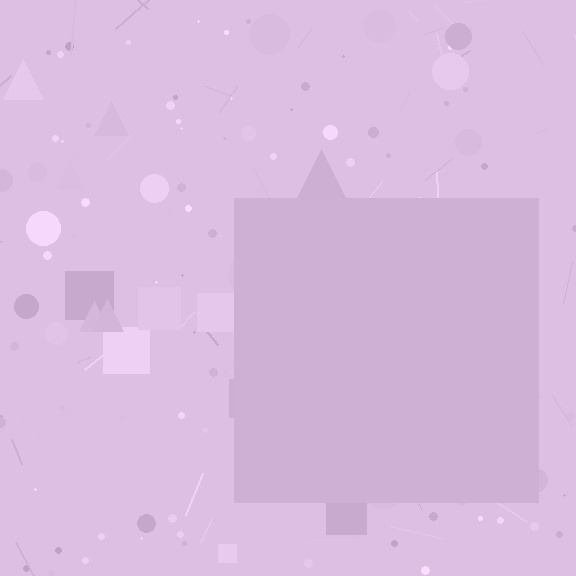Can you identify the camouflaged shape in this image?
The camouflaged shape is a square.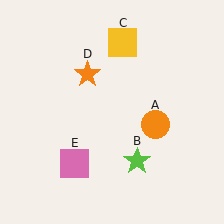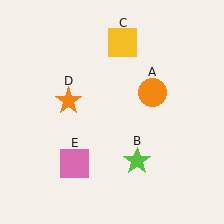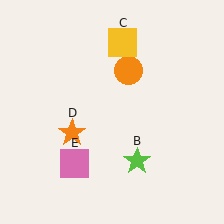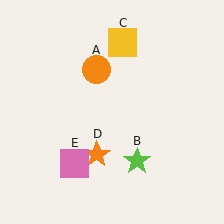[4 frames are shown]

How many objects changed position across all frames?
2 objects changed position: orange circle (object A), orange star (object D).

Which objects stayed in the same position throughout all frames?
Lime star (object B) and yellow square (object C) and pink square (object E) remained stationary.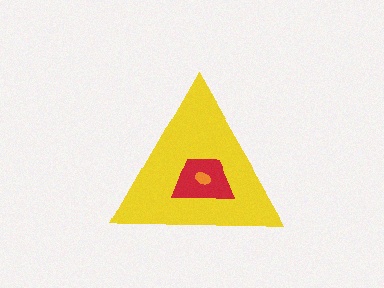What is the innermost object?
The orange ellipse.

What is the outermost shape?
The yellow triangle.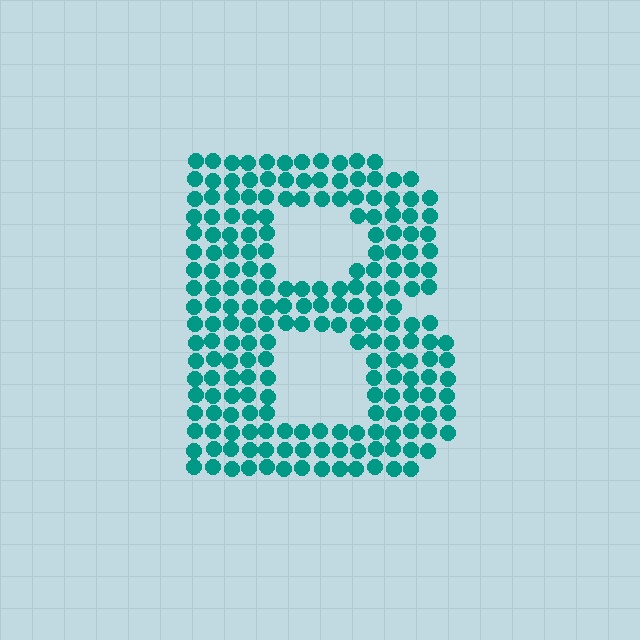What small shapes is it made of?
It is made of small circles.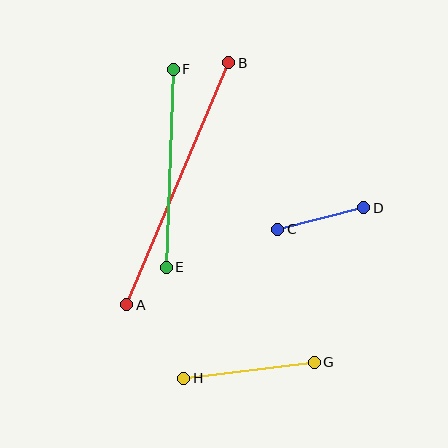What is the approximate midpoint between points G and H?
The midpoint is at approximately (249, 370) pixels.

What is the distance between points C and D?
The distance is approximately 89 pixels.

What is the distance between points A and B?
The distance is approximately 263 pixels.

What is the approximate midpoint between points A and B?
The midpoint is at approximately (178, 184) pixels.